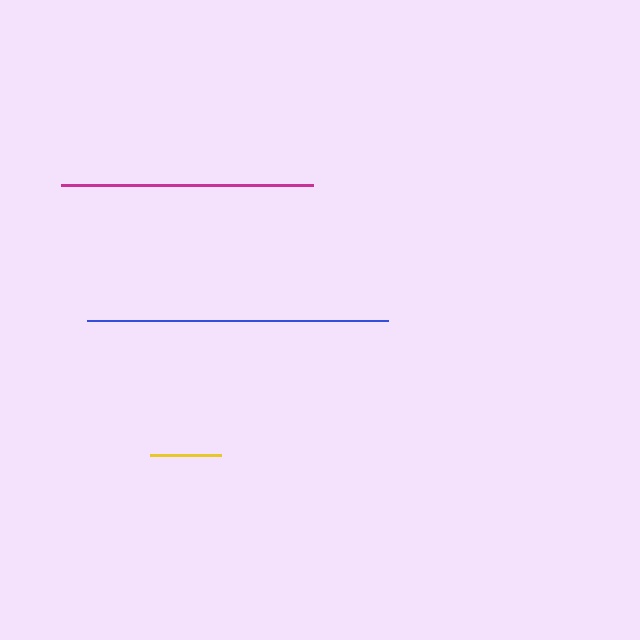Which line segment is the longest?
The blue line is the longest at approximately 301 pixels.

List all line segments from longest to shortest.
From longest to shortest: blue, magenta, yellow.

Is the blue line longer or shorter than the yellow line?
The blue line is longer than the yellow line.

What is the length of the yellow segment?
The yellow segment is approximately 71 pixels long.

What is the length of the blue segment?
The blue segment is approximately 301 pixels long.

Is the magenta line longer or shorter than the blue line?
The blue line is longer than the magenta line.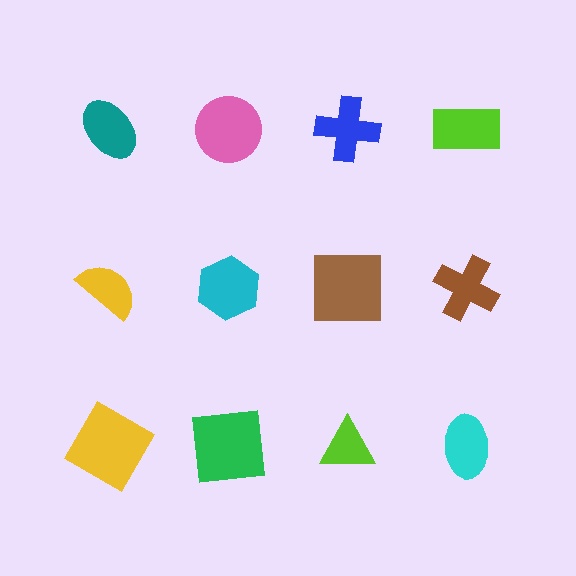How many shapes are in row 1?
4 shapes.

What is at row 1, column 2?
A pink circle.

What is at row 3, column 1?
A yellow diamond.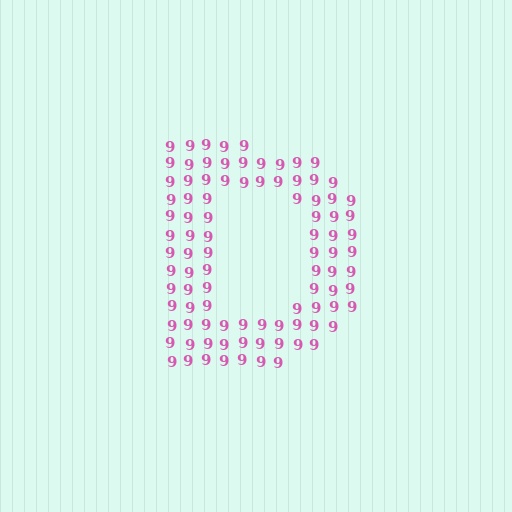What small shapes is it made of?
It is made of small digit 9's.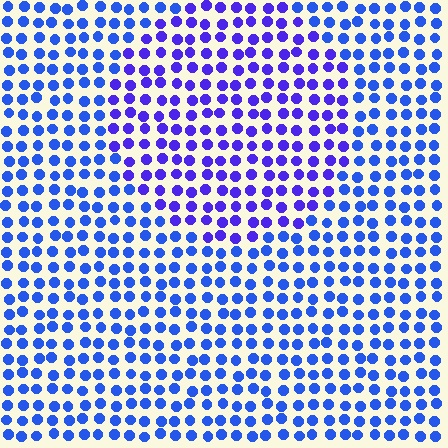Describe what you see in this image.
The image is filled with small blue elements in a uniform arrangement. A circle-shaped region is visible where the elements are tinted to a slightly different hue, forming a subtle color boundary.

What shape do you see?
I see a circle.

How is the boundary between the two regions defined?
The boundary is defined purely by a slight shift in hue (about 27 degrees). Spacing, size, and orientation are identical on both sides.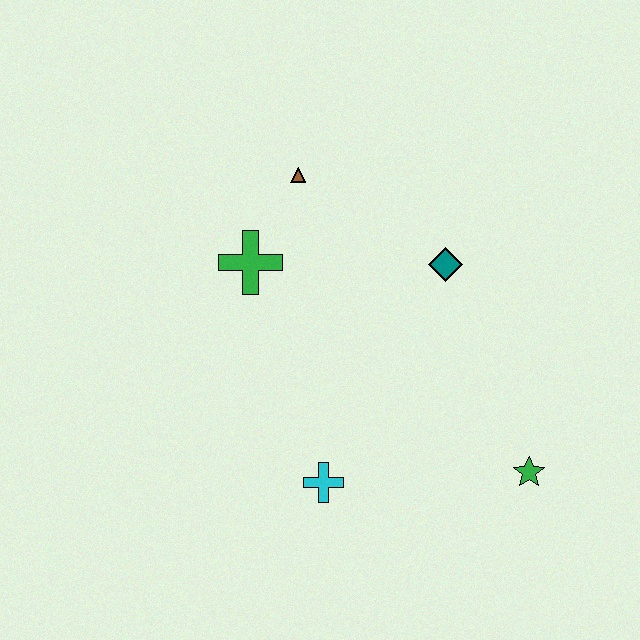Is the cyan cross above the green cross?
No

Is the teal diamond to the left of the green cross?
No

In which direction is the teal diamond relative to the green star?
The teal diamond is above the green star.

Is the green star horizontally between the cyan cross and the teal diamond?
No